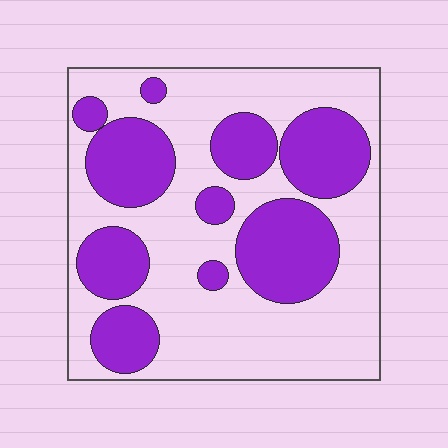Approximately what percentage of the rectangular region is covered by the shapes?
Approximately 40%.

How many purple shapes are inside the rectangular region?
10.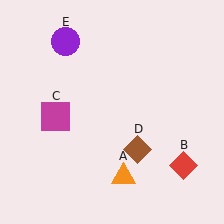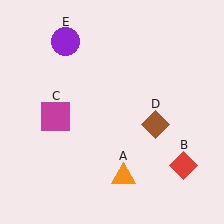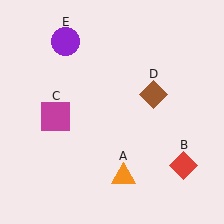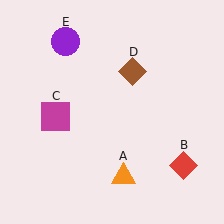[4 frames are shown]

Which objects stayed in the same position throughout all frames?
Orange triangle (object A) and red diamond (object B) and magenta square (object C) and purple circle (object E) remained stationary.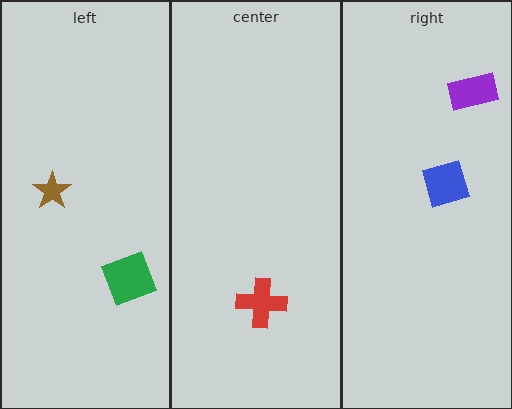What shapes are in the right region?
The blue diamond, the purple rectangle.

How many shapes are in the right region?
2.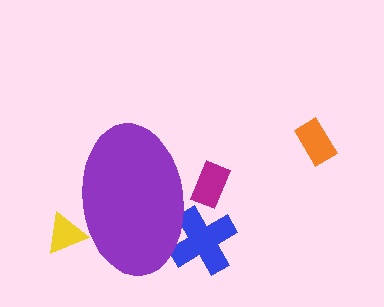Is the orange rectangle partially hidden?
No, the orange rectangle is fully visible.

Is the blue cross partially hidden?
Yes, the blue cross is partially hidden behind the purple ellipse.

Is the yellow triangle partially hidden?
Yes, the yellow triangle is partially hidden behind the purple ellipse.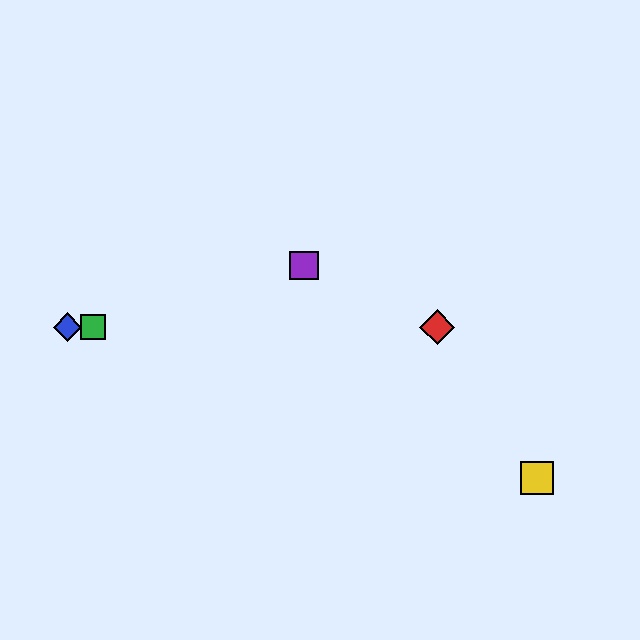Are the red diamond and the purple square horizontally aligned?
No, the red diamond is at y≈327 and the purple square is at y≈265.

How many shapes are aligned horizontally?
3 shapes (the red diamond, the blue diamond, the green square) are aligned horizontally.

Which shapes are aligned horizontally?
The red diamond, the blue diamond, the green square are aligned horizontally.